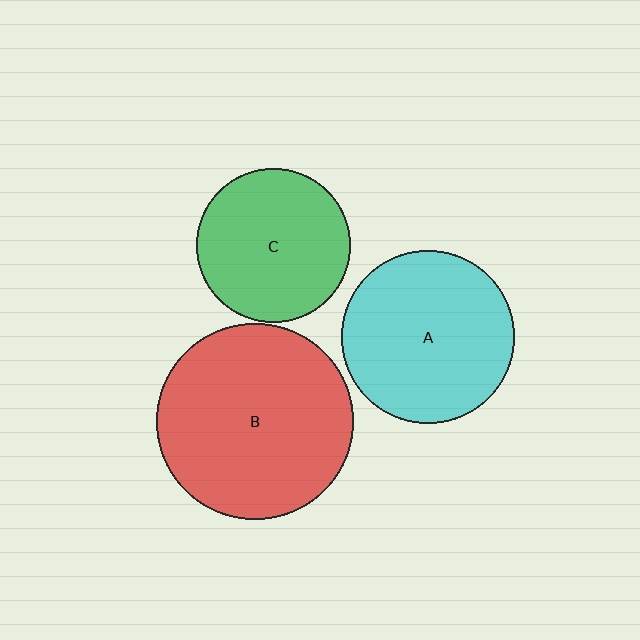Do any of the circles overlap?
No, none of the circles overlap.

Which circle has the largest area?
Circle B (red).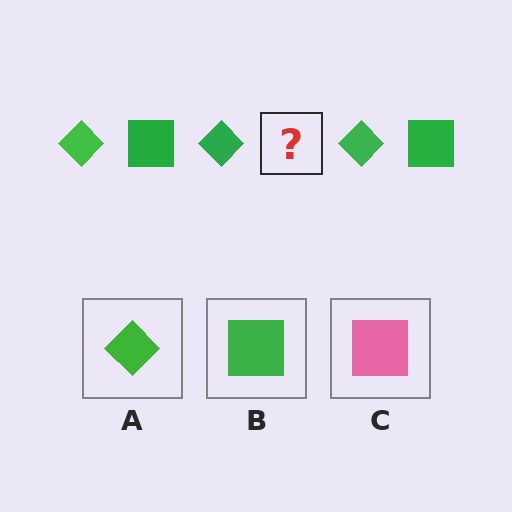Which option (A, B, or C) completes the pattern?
B.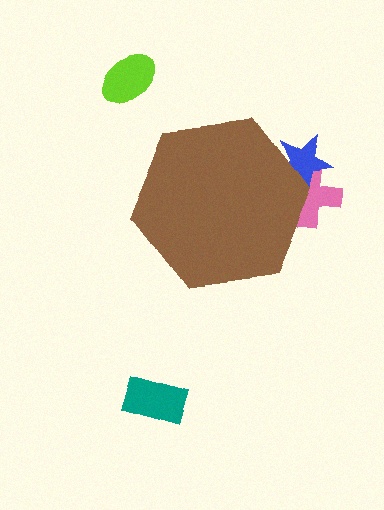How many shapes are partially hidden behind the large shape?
2 shapes are partially hidden.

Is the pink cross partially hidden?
Yes, the pink cross is partially hidden behind the brown hexagon.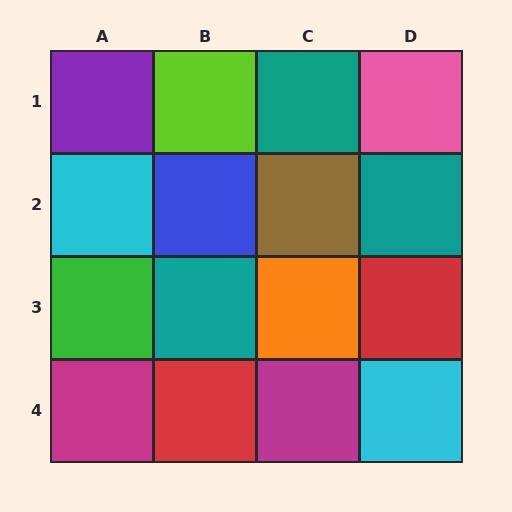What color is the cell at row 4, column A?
Magenta.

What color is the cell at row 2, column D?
Teal.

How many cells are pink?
1 cell is pink.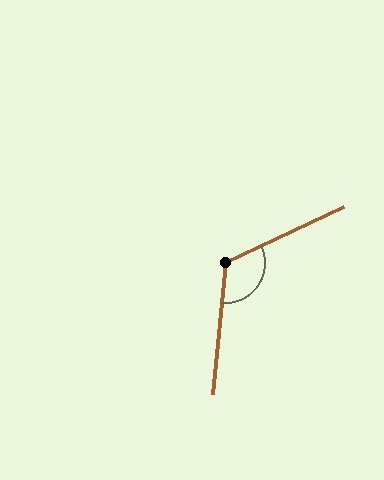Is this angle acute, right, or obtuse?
It is obtuse.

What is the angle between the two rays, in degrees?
Approximately 121 degrees.